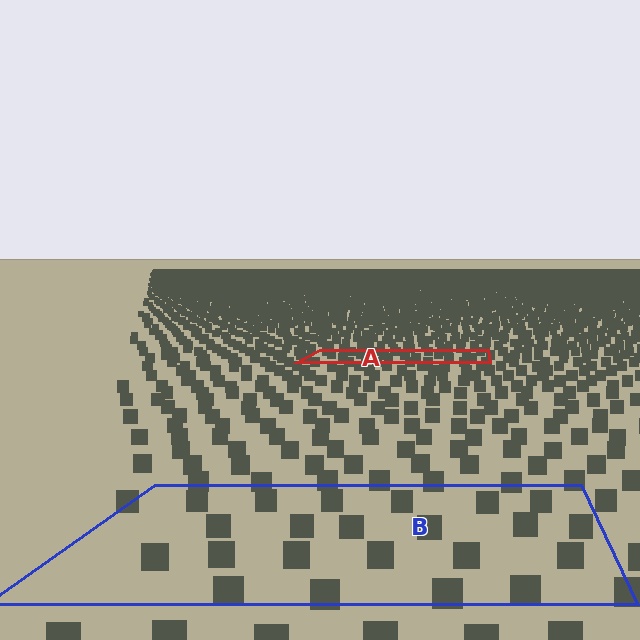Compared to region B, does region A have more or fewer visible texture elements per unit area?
Region A has more texture elements per unit area — they are packed more densely because it is farther away.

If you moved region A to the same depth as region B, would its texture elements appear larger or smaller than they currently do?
They would appear larger. At a closer depth, the same texture elements are projected at a bigger on-screen size.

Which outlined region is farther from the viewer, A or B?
Region A is farther from the viewer — the texture elements inside it appear smaller and more densely packed.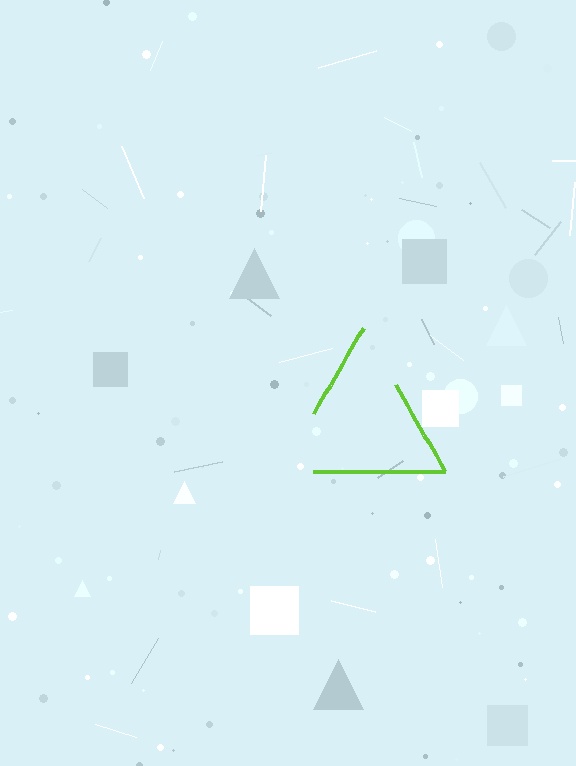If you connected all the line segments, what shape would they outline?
They would outline a triangle.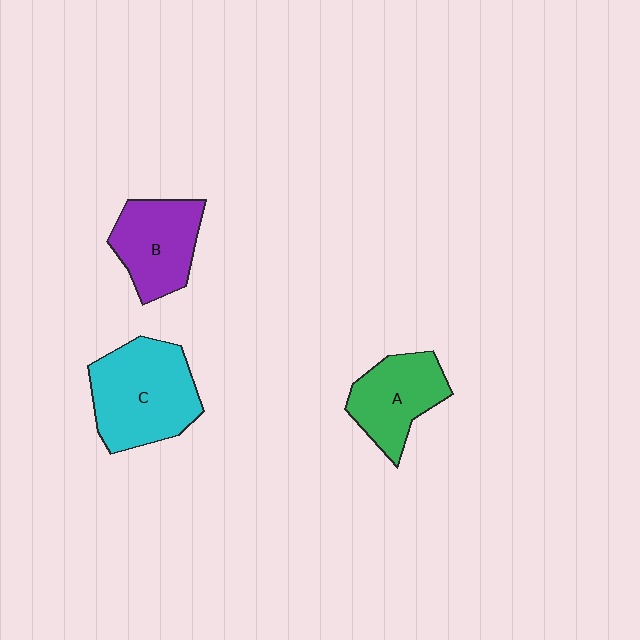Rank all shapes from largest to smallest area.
From largest to smallest: C (cyan), B (purple), A (green).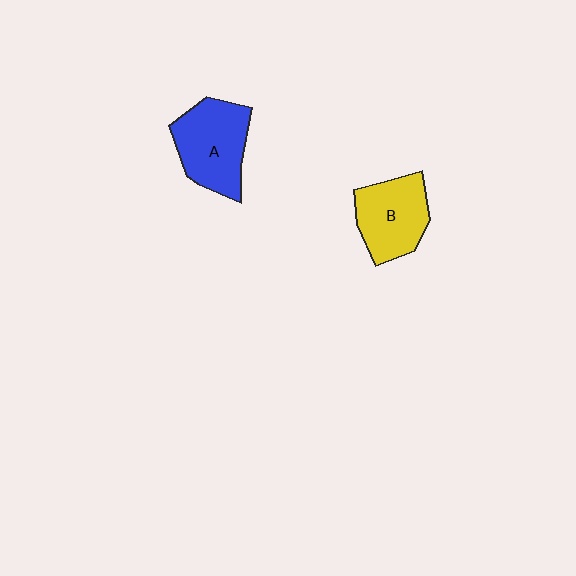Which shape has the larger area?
Shape A (blue).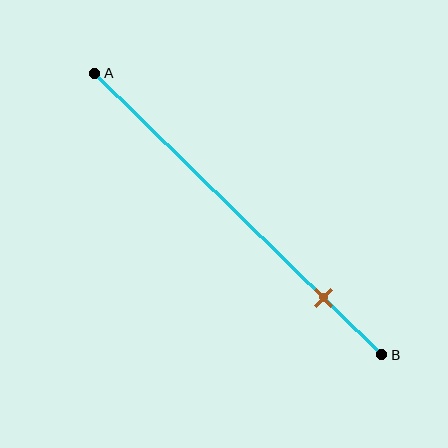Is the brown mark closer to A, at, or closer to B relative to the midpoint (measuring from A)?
The brown mark is closer to point B than the midpoint of segment AB.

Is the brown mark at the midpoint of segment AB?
No, the mark is at about 80% from A, not at the 50% midpoint.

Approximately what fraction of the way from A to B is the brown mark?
The brown mark is approximately 80% of the way from A to B.